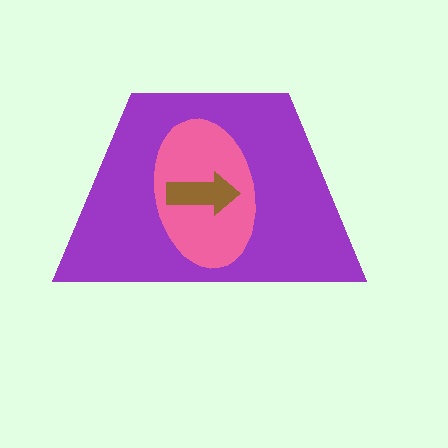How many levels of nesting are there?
3.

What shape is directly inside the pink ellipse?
The brown arrow.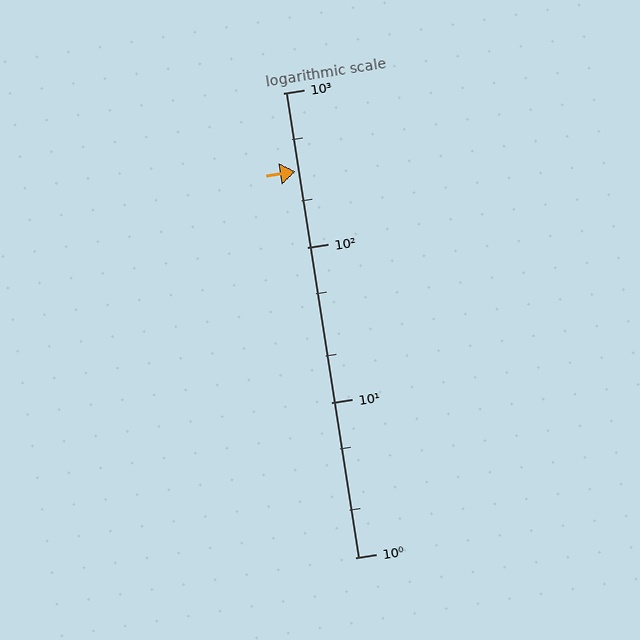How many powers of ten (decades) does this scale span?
The scale spans 3 decades, from 1 to 1000.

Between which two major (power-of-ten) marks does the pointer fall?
The pointer is between 100 and 1000.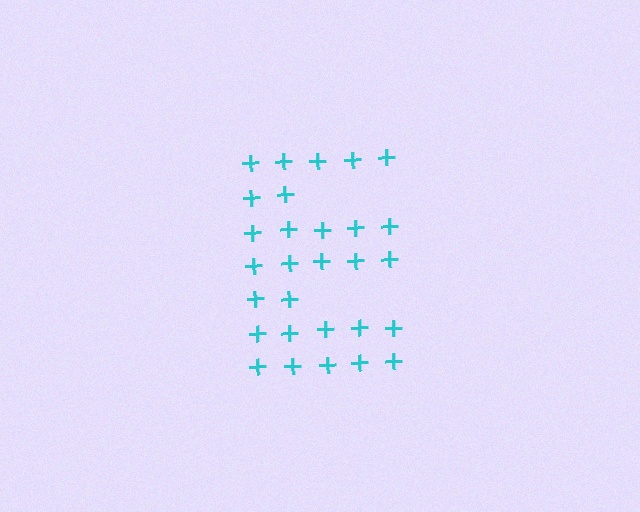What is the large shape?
The large shape is the letter E.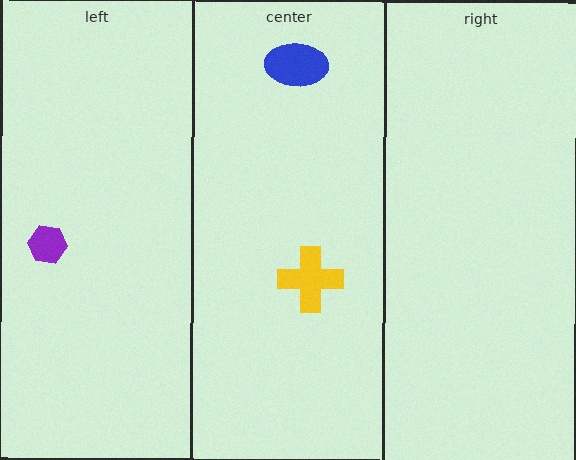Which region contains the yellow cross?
The center region.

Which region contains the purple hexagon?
The left region.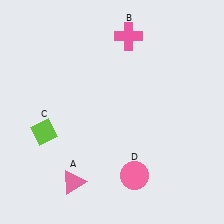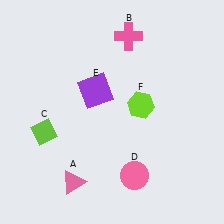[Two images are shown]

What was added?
A purple square (E), a lime hexagon (F) were added in Image 2.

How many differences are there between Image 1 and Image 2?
There are 2 differences between the two images.